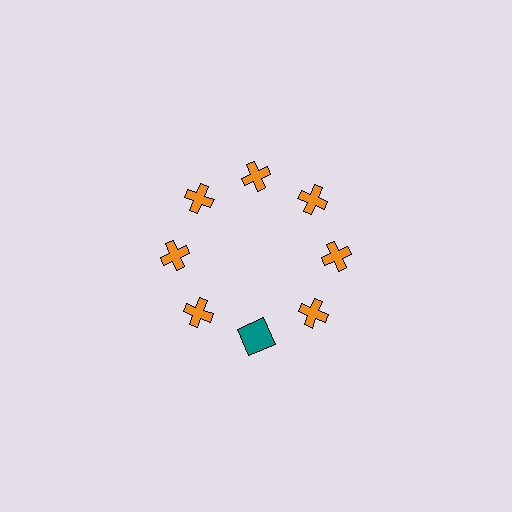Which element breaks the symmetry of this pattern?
The teal square at roughly the 6 o'clock position breaks the symmetry. All other shapes are orange crosses.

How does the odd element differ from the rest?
It differs in both color (teal instead of orange) and shape (square instead of cross).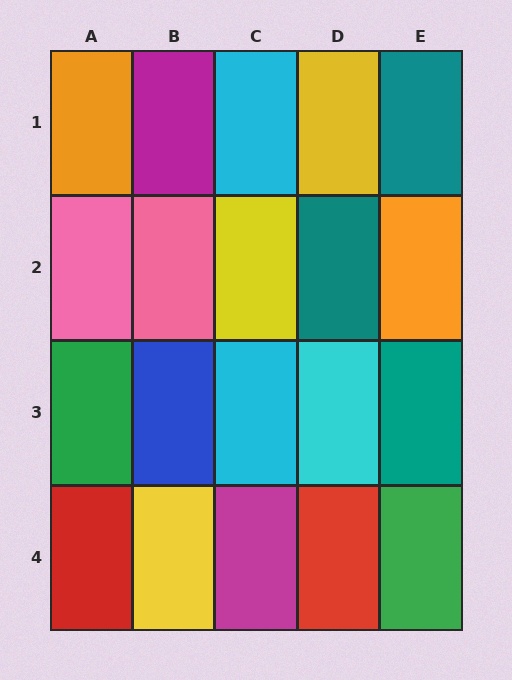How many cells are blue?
1 cell is blue.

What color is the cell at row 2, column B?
Pink.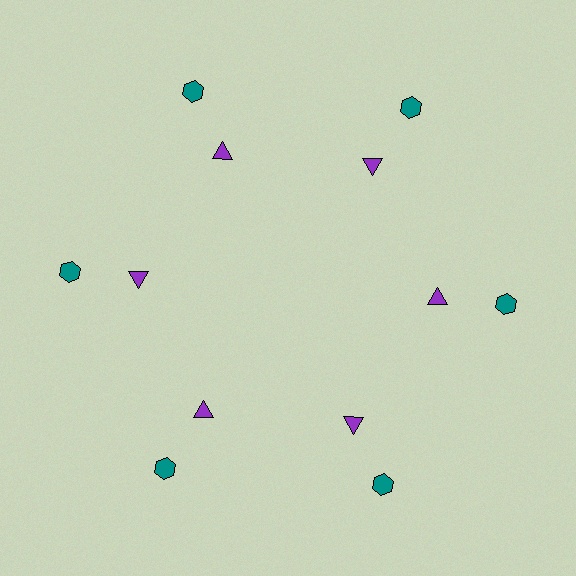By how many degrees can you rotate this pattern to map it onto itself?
The pattern maps onto itself every 60 degrees of rotation.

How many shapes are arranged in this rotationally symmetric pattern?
There are 12 shapes, arranged in 6 groups of 2.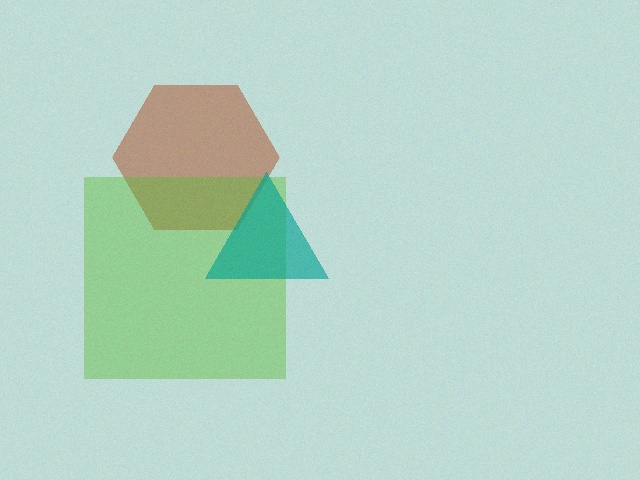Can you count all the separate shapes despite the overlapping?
Yes, there are 3 separate shapes.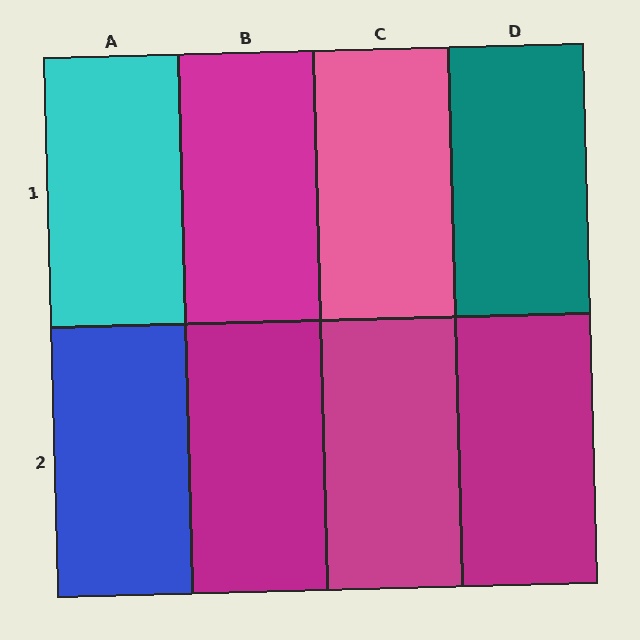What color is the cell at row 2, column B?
Magenta.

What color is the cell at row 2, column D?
Magenta.